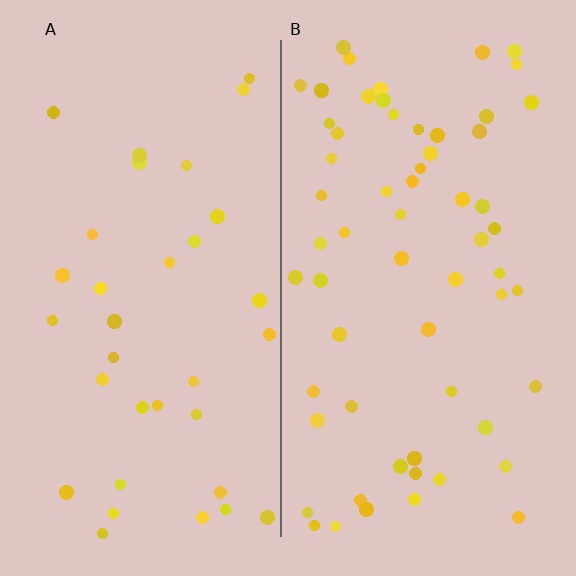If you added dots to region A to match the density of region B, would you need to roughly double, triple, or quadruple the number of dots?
Approximately double.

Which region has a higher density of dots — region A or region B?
B (the right).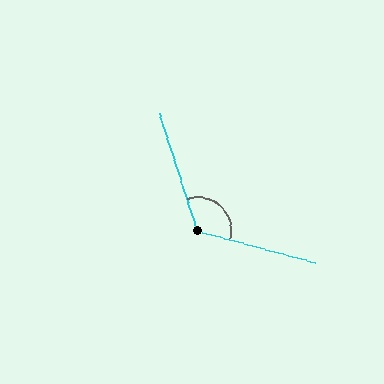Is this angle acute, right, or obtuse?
It is obtuse.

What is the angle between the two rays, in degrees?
Approximately 123 degrees.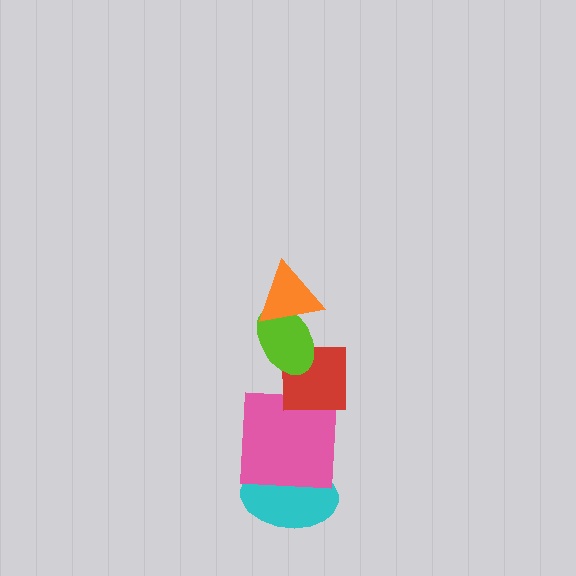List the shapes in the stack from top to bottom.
From top to bottom: the orange triangle, the lime ellipse, the red square, the pink square, the cyan ellipse.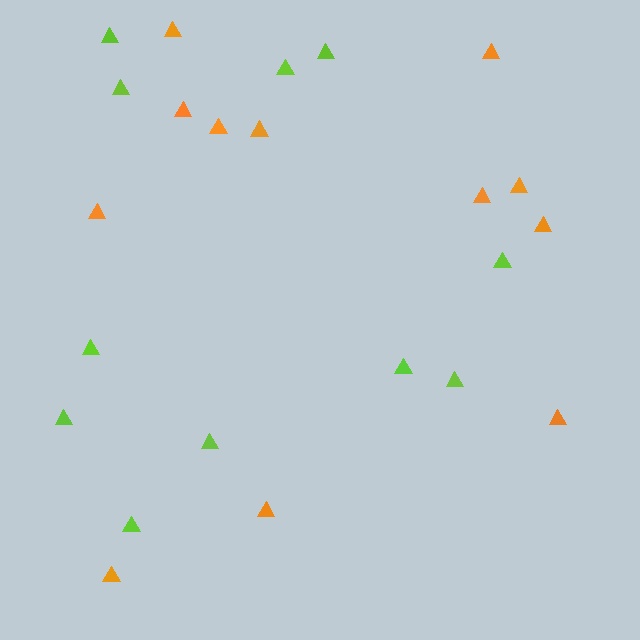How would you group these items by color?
There are 2 groups: one group of lime triangles (11) and one group of orange triangles (12).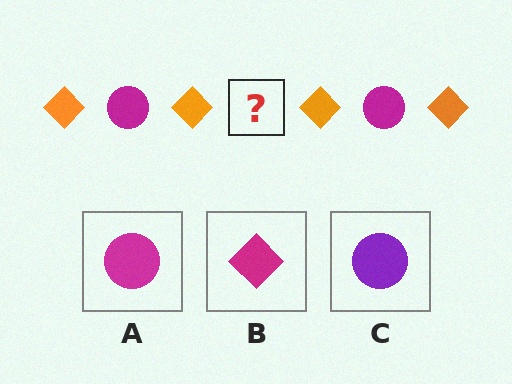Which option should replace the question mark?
Option A.